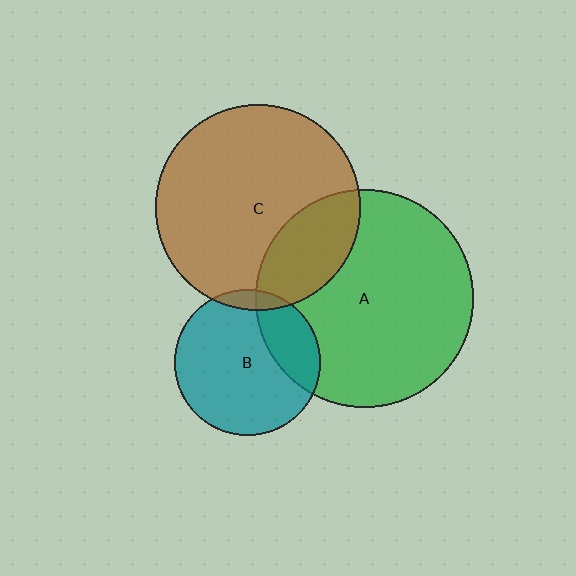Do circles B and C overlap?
Yes.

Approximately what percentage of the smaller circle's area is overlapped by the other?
Approximately 5%.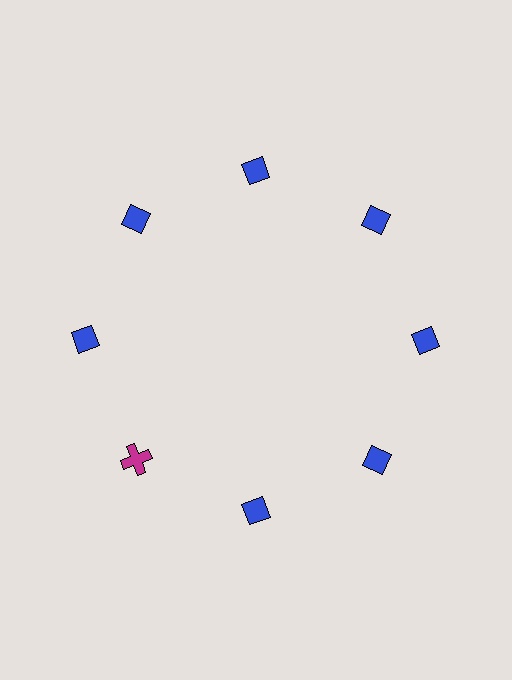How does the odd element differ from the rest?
It differs in both color (magenta instead of blue) and shape (cross instead of diamond).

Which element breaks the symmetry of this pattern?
The magenta cross at roughly the 8 o'clock position breaks the symmetry. All other shapes are blue diamonds.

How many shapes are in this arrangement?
There are 8 shapes arranged in a ring pattern.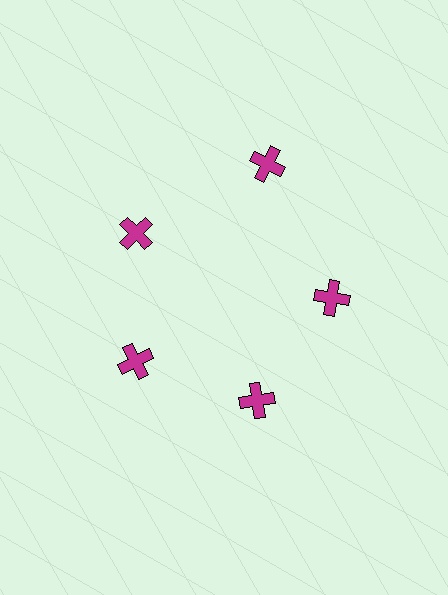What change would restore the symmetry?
The symmetry would be restored by moving it inward, back onto the ring so that all 5 crosses sit at equal angles and equal distance from the center.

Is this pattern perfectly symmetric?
No. The 5 magenta crosses are arranged in a ring, but one element near the 1 o'clock position is pushed outward from the center, breaking the 5-fold rotational symmetry.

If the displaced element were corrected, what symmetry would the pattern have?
It would have 5-fold rotational symmetry — the pattern would map onto itself every 72 degrees.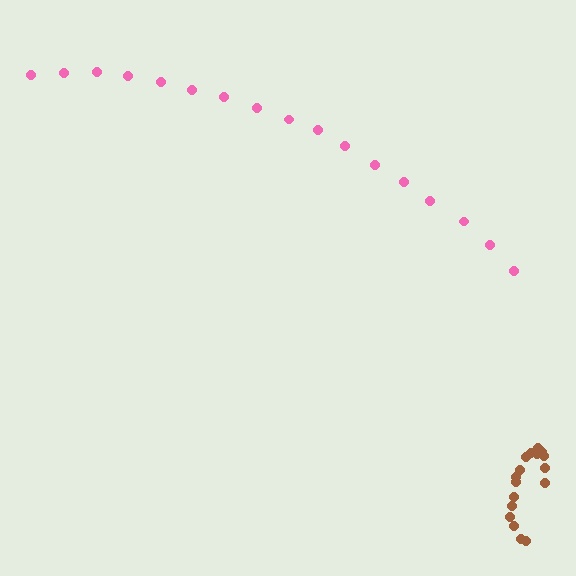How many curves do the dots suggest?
There are 2 distinct paths.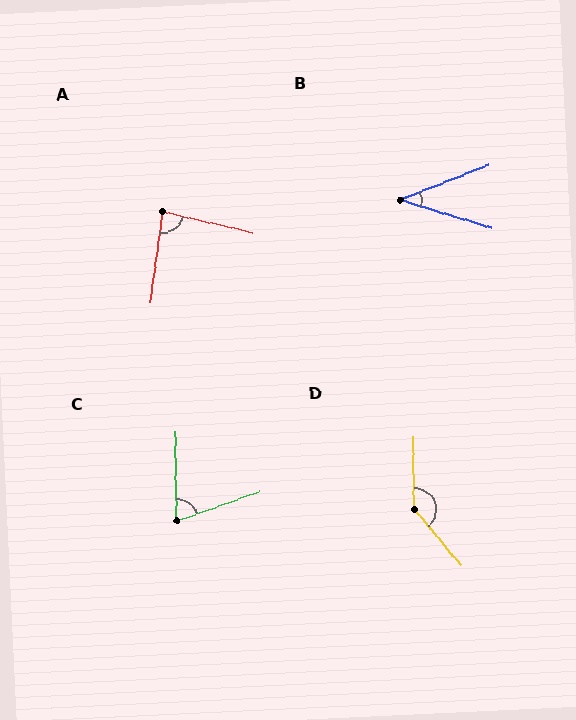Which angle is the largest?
D, at approximately 141 degrees.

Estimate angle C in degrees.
Approximately 71 degrees.